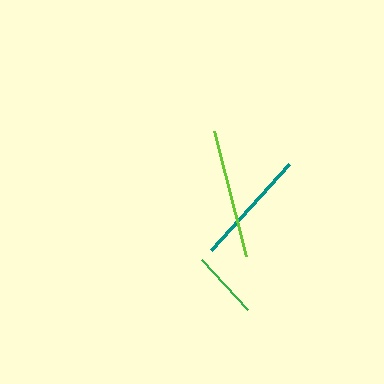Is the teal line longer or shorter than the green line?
The teal line is longer than the green line.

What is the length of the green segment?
The green segment is approximately 67 pixels long.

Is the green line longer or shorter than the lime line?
The lime line is longer than the green line.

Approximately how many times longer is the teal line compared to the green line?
The teal line is approximately 1.7 times the length of the green line.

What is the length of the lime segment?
The lime segment is approximately 129 pixels long.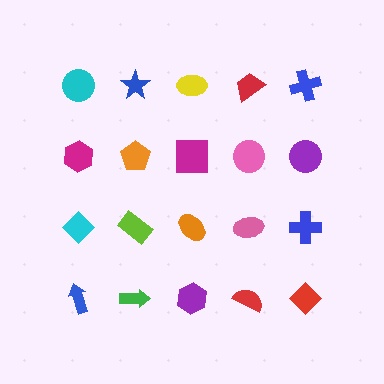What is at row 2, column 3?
A magenta square.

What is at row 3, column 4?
A pink ellipse.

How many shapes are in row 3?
5 shapes.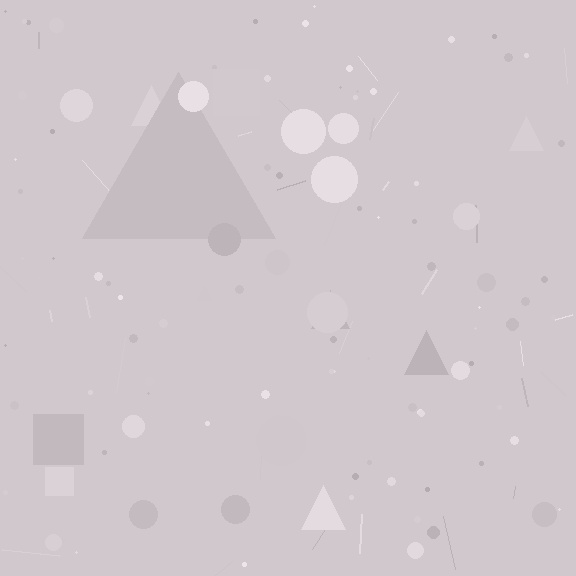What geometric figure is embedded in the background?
A triangle is embedded in the background.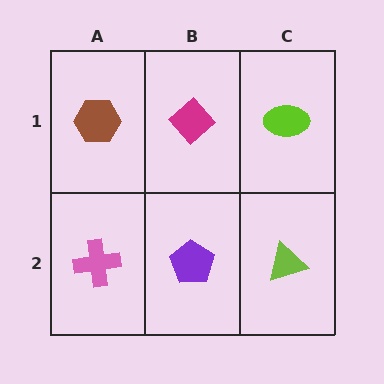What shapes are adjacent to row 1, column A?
A pink cross (row 2, column A), a magenta diamond (row 1, column B).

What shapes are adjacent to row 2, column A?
A brown hexagon (row 1, column A), a purple pentagon (row 2, column B).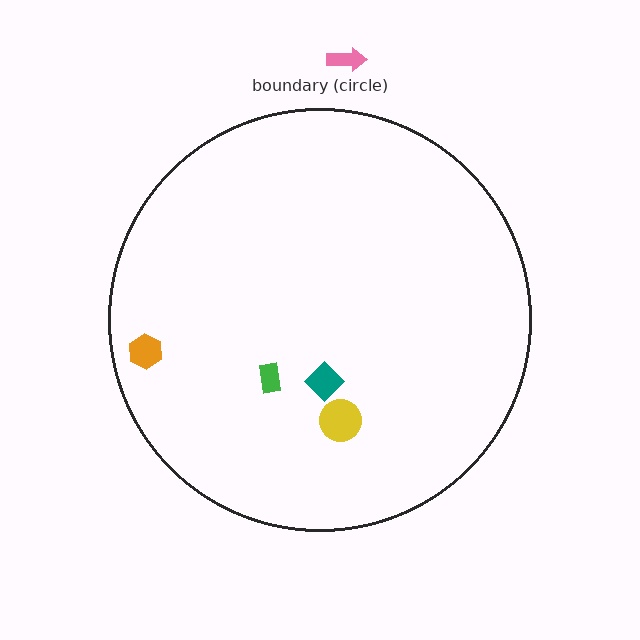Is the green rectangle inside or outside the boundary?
Inside.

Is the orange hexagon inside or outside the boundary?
Inside.